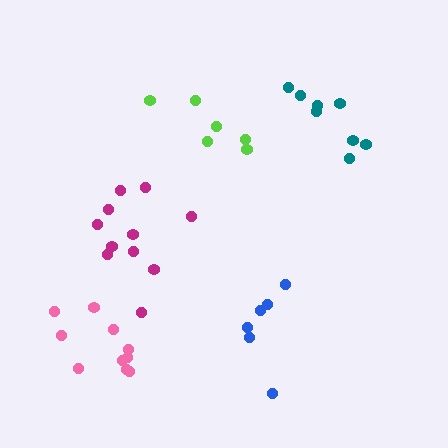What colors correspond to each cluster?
The clusters are colored: teal, pink, magenta, blue, lime.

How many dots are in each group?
Group 1: 8 dots, Group 2: 10 dots, Group 3: 11 dots, Group 4: 6 dots, Group 5: 6 dots (41 total).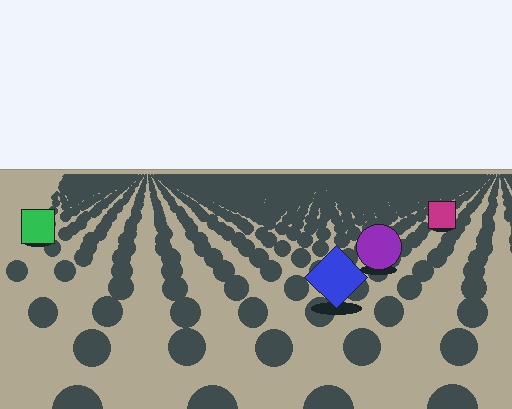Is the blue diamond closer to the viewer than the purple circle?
Yes. The blue diamond is closer — you can tell from the texture gradient: the ground texture is coarser near it.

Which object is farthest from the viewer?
The magenta square is farthest from the viewer. It appears smaller and the ground texture around it is denser.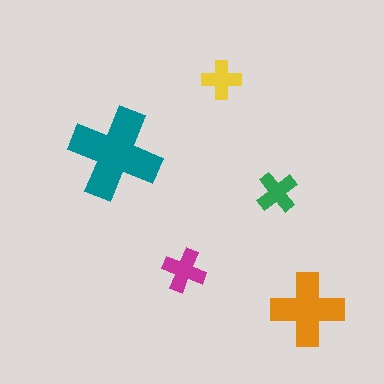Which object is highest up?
The yellow cross is topmost.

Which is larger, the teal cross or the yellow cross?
The teal one.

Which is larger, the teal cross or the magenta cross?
The teal one.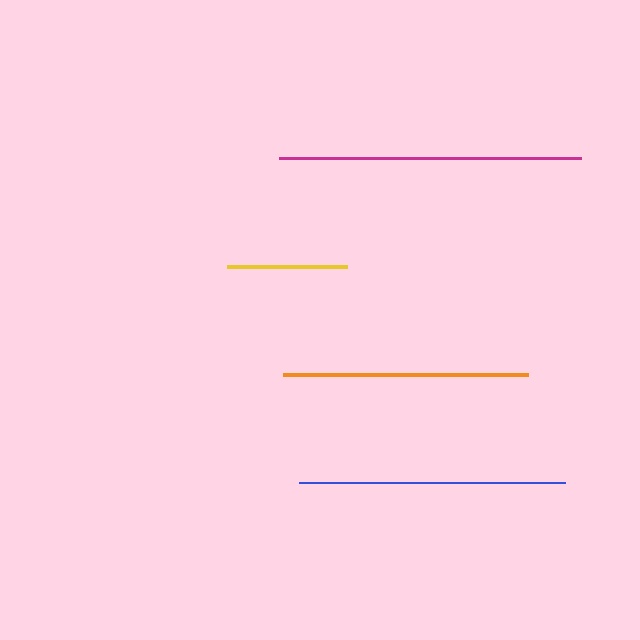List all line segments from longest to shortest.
From longest to shortest: magenta, blue, orange, yellow.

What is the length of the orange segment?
The orange segment is approximately 245 pixels long.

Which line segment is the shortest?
The yellow line is the shortest at approximately 120 pixels.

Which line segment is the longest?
The magenta line is the longest at approximately 301 pixels.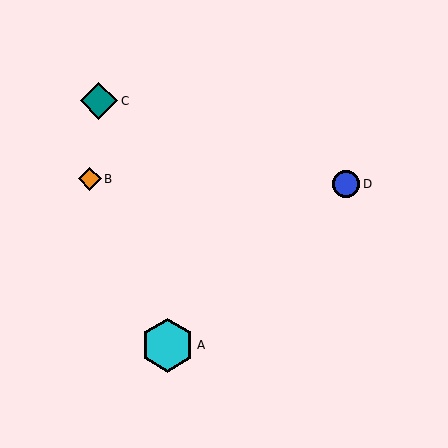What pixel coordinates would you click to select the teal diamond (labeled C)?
Click at (99, 101) to select the teal diamond C.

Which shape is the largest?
The cyan hexagon (labeled A) is the largest.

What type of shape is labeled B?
Shape B is an orange diamond.